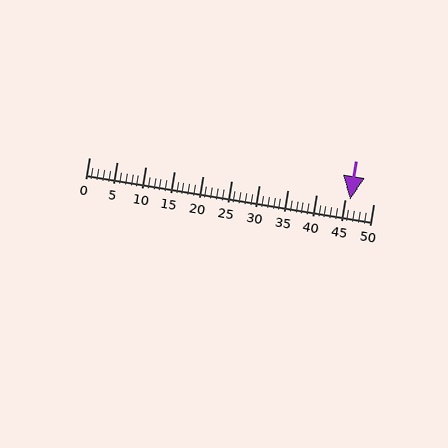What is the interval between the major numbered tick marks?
The major tick marks are spaced 5 units apart.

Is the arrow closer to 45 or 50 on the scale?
The arrow is closer to 45.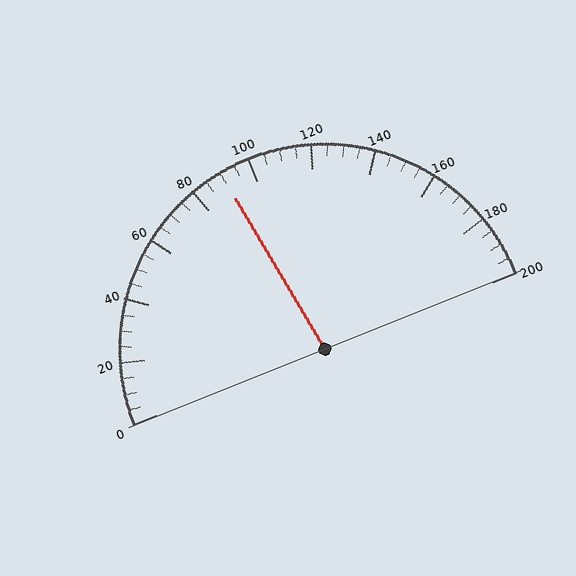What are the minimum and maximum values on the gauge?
The gauge ranges from 0 to 200.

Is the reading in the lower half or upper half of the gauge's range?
The reading is in the lower half of the range (0 to 200).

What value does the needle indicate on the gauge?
The needle indicates approximately 90.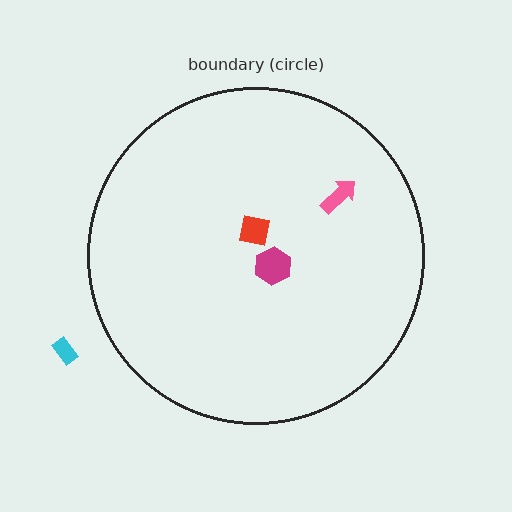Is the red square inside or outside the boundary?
Inside.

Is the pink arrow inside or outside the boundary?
Inside.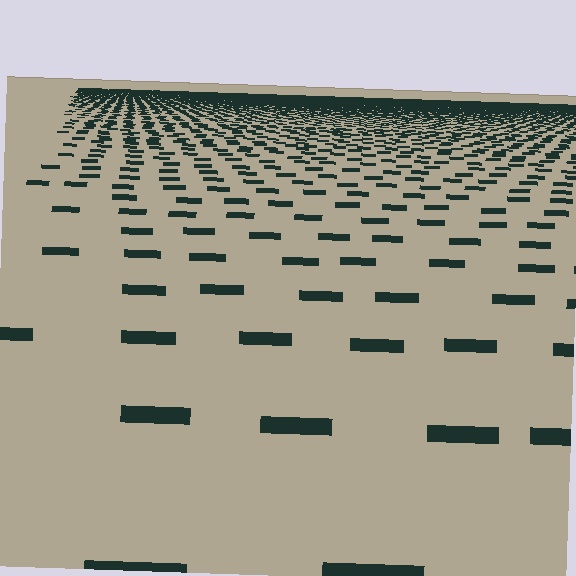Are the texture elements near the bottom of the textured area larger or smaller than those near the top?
Larger. Near the bottom, elements are closer to the viewer and appear at a bigger on-screen size.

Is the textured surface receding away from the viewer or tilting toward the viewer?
The surface is receding away from the viewer. Texture elements get smaller and denser toward the top.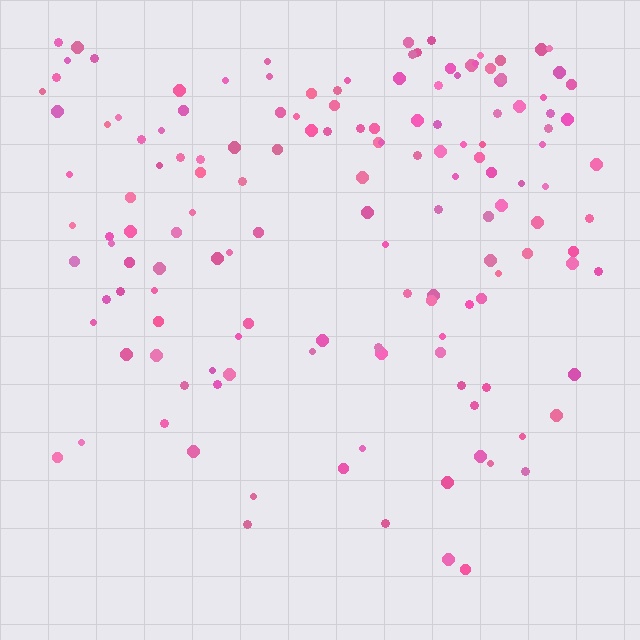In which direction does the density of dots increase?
From bottom to top, with the top side densest.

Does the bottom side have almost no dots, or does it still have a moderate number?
Still a moderate number, just noticeably fewer than the top.